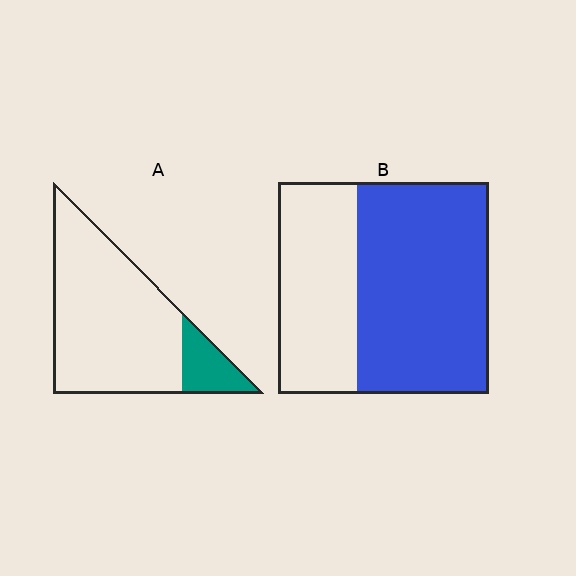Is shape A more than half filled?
No.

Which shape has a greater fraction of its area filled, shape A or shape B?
Shape B.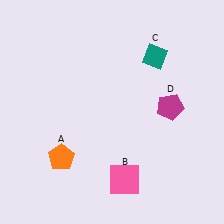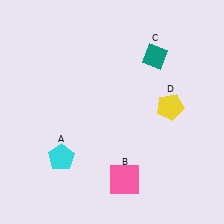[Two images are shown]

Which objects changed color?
A changed from orange to cyan. D changed from magenta to yellow.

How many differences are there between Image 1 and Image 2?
There are 2 differences between the two images.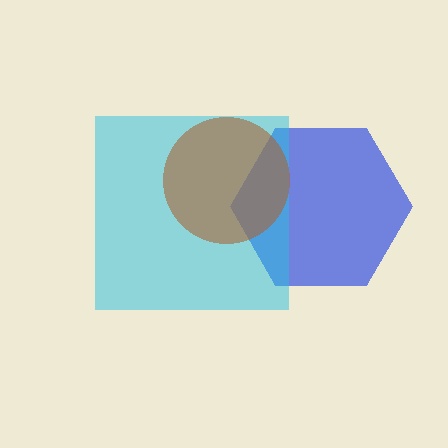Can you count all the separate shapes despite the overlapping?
Yes, there are 3 separate shapes.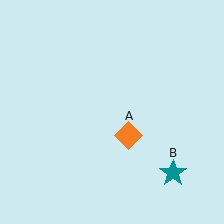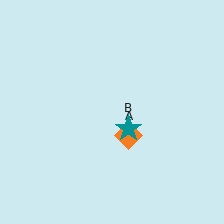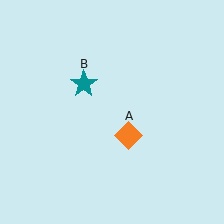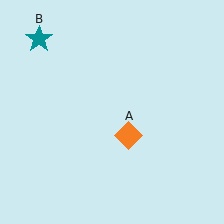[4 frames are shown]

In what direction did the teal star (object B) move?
The teal star (object B) moved up and to the left.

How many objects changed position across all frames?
1 object changed position: teal star (object B).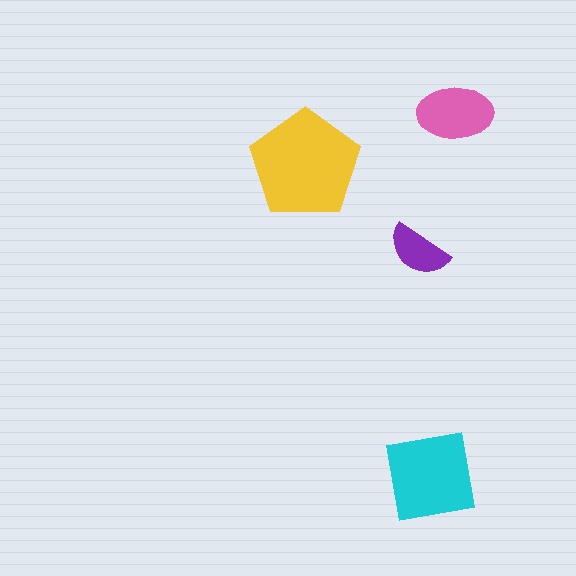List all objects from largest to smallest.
The yellow pentagon, the cyan square, the pink ellipse, the purple semicircle.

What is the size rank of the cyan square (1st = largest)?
2nd.